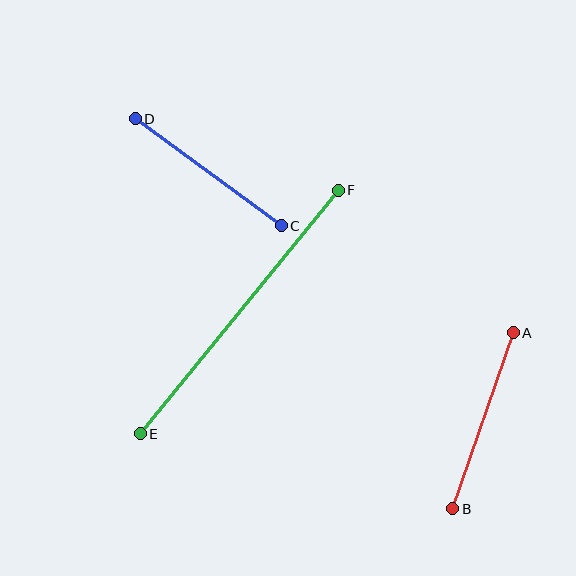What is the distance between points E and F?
The distance is approximately 314 pixels.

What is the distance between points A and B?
The distance is approximately 186 pixels.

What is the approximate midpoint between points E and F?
The midpoint is at approximately (239, 312) pixels.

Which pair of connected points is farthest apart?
Points E and F are farthest apart.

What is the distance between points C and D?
The distance is approximately 181 pixels.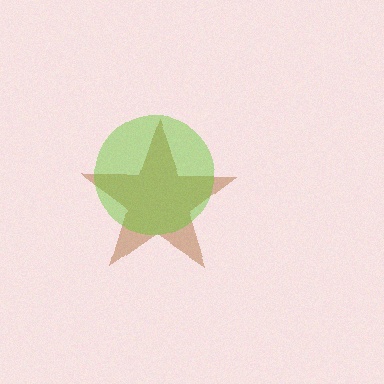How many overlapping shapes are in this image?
There are 2 overlapping shapes in the image.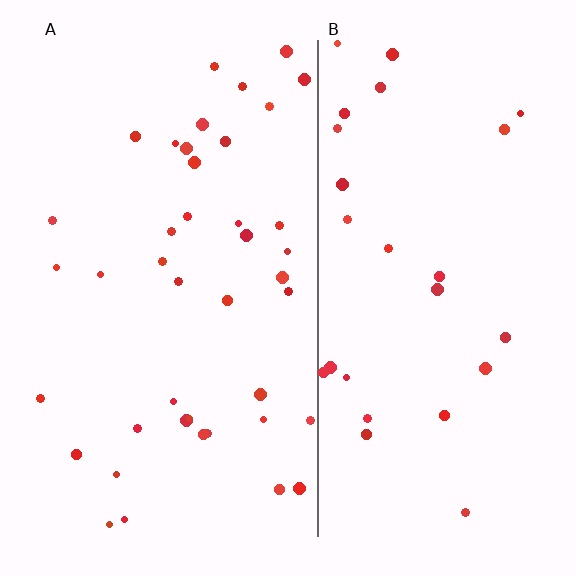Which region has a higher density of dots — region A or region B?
A (the left).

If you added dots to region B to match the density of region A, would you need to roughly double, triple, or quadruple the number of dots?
Approximately double.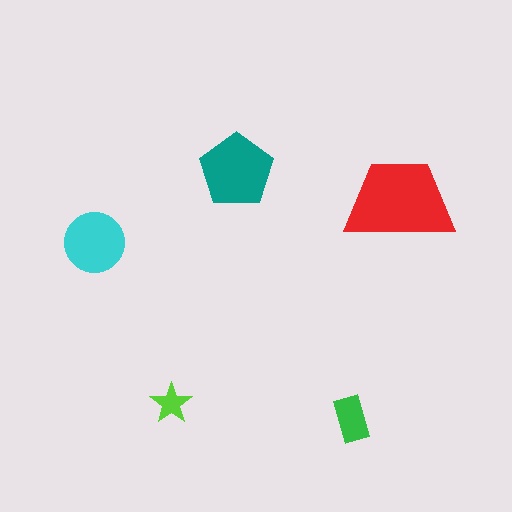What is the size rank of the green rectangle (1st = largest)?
4th.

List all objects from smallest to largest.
The lime star, the green rectangle, the cyan circle, the teal pentagon, the red trapezoid.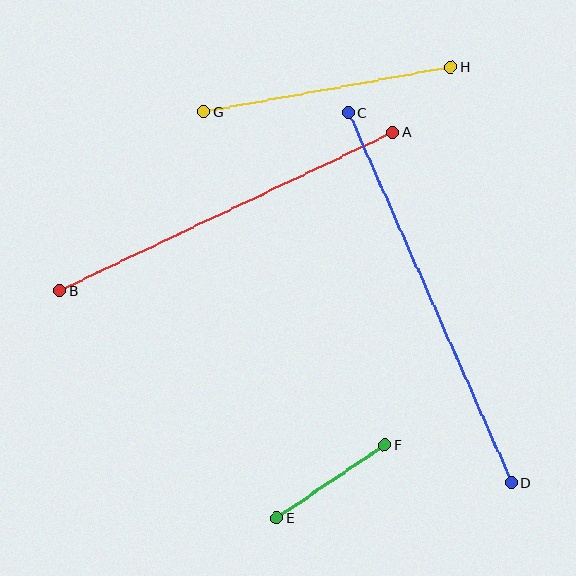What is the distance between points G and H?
The distance is approximately 251 pixels.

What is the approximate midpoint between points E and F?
The midpoint is at approximately (331, 482) pixels.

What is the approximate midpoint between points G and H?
The midpoint is at approximately (327, 90) pixels.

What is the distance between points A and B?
The distance is approximately 369 pixels.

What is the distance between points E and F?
The distance is approximately 130 pixels.